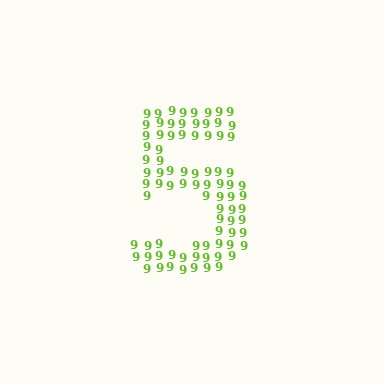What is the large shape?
The large shape is the digit 5.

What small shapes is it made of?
It is made of small digit 9's.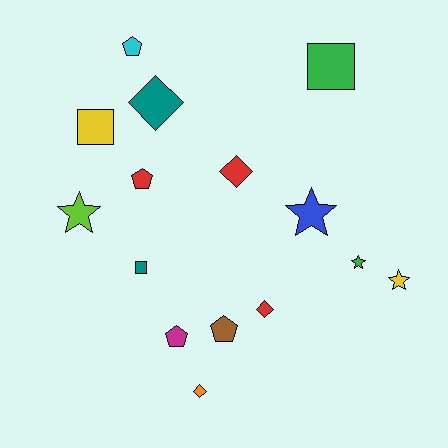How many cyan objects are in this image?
There is 1 cyan object.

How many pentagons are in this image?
There are 4 pentagons.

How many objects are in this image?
There are 15 objects.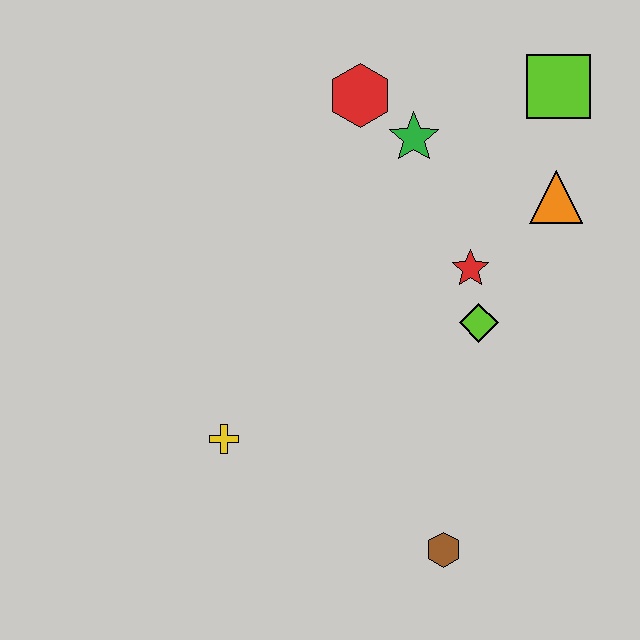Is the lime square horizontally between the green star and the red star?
No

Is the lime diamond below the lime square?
Yes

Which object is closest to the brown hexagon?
The lime diamond is closest to the brown hexagon.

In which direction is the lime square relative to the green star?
The lime square is to the right of the green star.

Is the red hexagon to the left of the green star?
Yes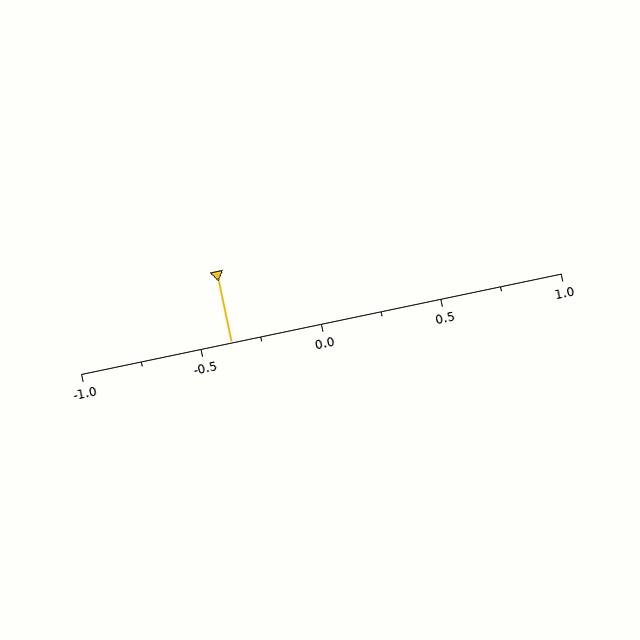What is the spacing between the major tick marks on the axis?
The major ticks are spaced 0.5 apart.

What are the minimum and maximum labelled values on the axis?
The axis runs from -1.0 to 1.0.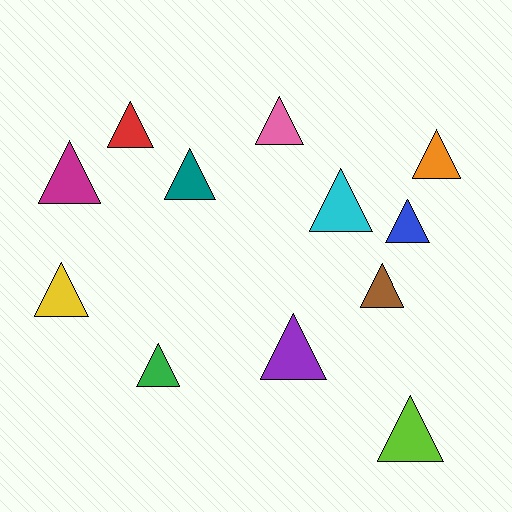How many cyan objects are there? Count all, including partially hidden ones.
There is 1 cyan object.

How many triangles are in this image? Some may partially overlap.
There are 12 triangles.